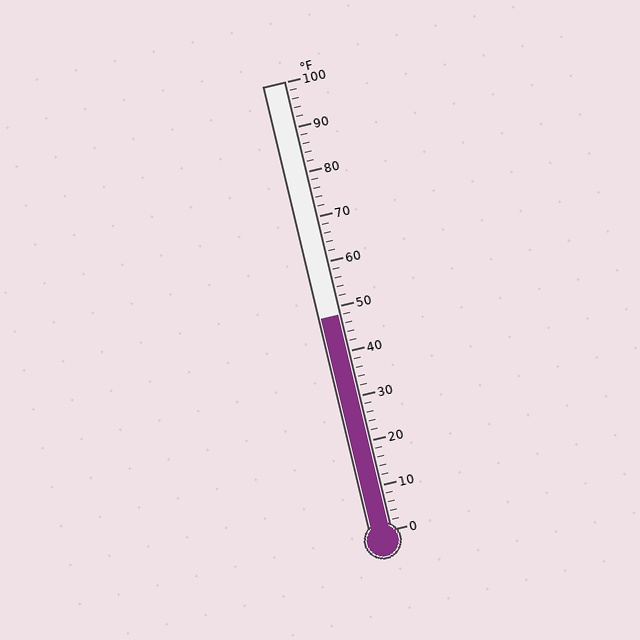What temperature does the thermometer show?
The thermometer shows approximately 48°F.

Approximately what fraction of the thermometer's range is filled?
The thermometer is filled to approximately 50% of its range.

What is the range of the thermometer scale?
The thermometer scale ranges from 0°F to 100°F.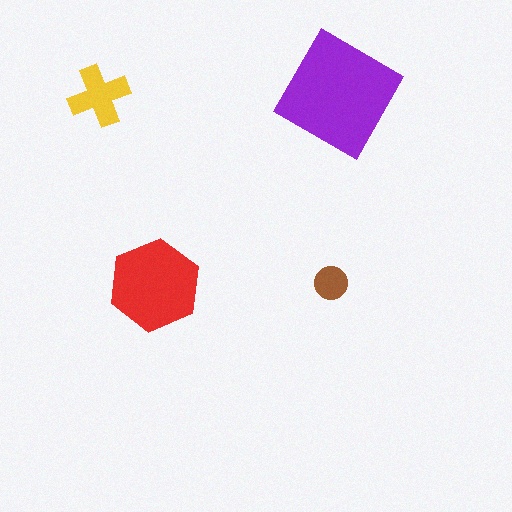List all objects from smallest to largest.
The brown circle, the yellow cross, the red hexagon, the purple diamond.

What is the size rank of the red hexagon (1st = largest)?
2nd.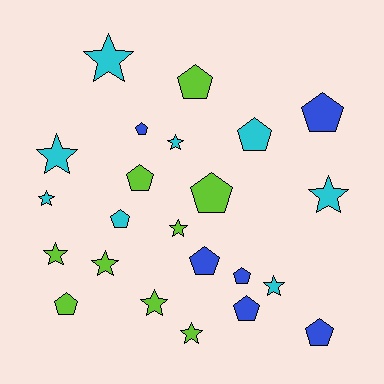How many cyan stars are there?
There are 6 cyan stars.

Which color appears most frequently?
Lime, with 9 objects.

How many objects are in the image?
There are 23 objects.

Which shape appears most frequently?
Pentagon, with 12 objects.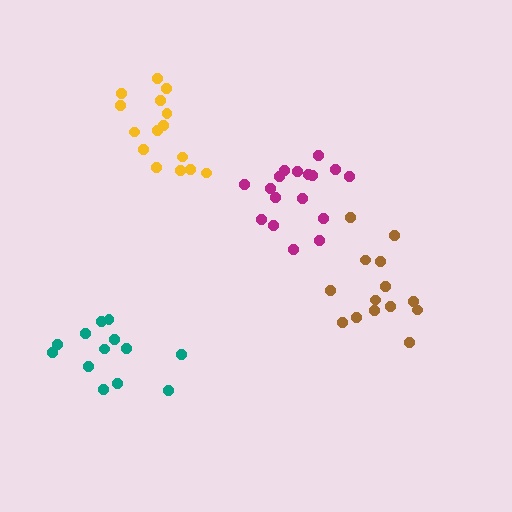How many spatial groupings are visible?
There are 4 spatial groupings.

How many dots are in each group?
Group 1: 15 dots, Group 2: 13 dots, Group 3: 17 dots, Group 4: 14 dots (59 total).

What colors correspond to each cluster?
The clusters are colored: yellow, teal, magenta, brown.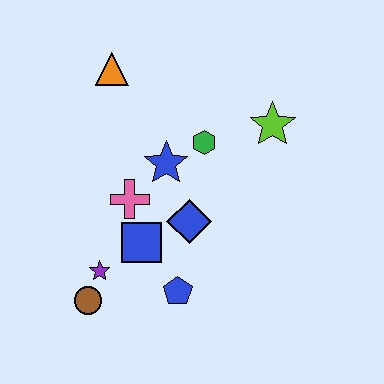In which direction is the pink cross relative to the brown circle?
The pink cross is above the brown circle.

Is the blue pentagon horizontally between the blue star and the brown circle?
No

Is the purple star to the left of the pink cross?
Yes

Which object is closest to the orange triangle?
The blue star is closest to the orange triangle.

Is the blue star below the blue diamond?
No